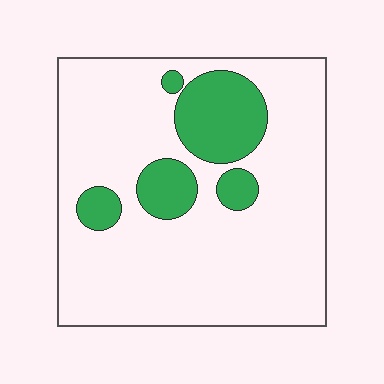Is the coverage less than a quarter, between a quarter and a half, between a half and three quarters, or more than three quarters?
Less than a quarter.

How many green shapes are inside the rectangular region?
5.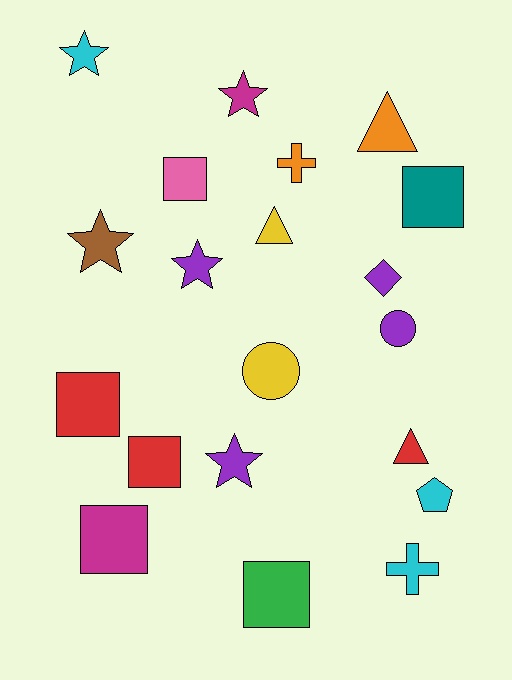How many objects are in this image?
There are 20 objects.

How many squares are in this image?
There are 6 squares.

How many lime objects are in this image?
There are no lime objects.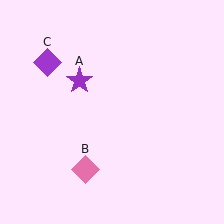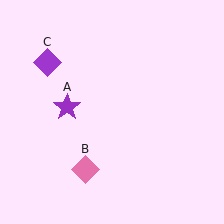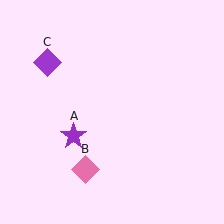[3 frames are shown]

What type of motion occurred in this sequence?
The purple star (object A) rotated counterclockwise around the center of the scene.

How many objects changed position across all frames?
1 object changed position: purple star (object A).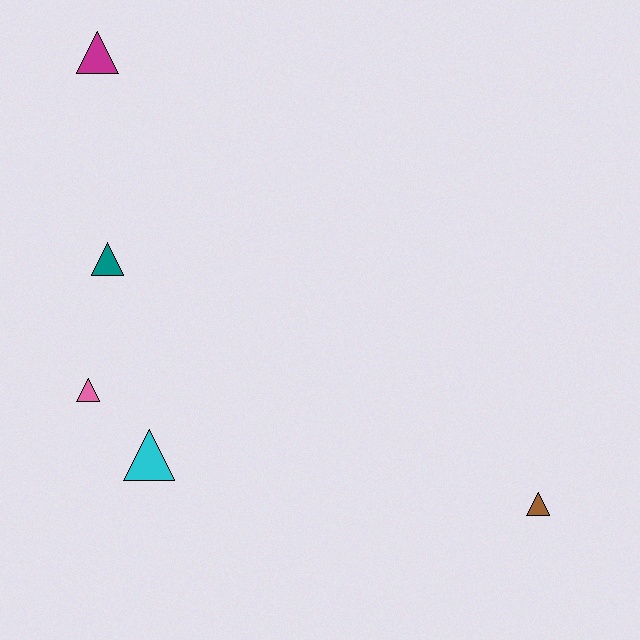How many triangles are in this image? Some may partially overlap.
There are 5 triangles.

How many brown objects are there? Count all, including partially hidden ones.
There is 1 brown object.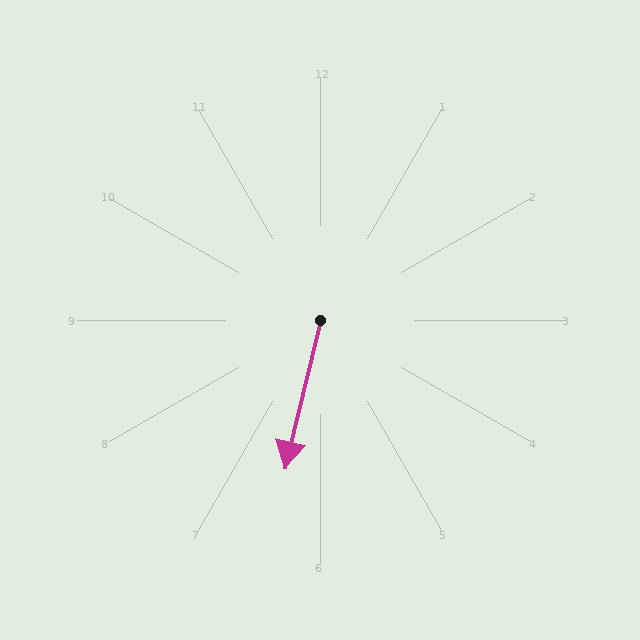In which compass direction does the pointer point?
South.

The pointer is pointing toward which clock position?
Roughly 6 o'clock.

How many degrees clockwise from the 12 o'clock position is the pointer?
Approximately 193 degrees.